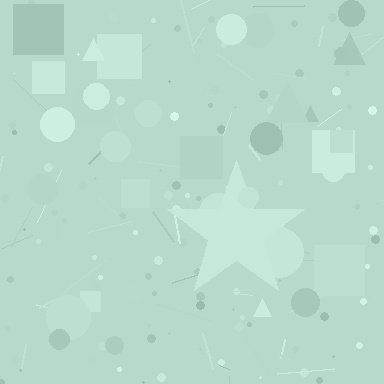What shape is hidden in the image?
A star is hidden in the image.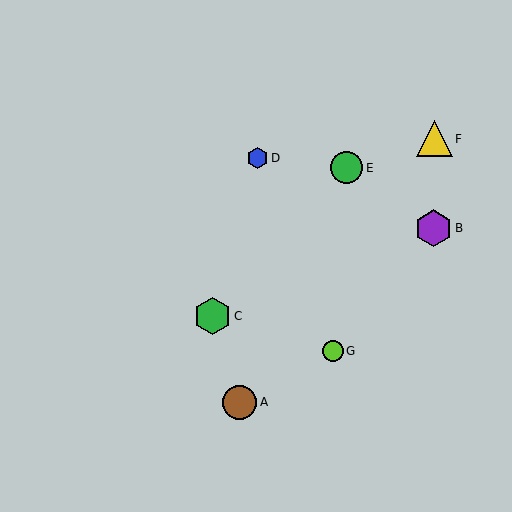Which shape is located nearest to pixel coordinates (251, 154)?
The blue hexagon (labeled D) at (258, 158) is nearest to that location.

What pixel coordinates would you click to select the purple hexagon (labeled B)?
Click at (433, 228) to select the purple hexagon B.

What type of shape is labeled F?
Shape F is a yellow triangle.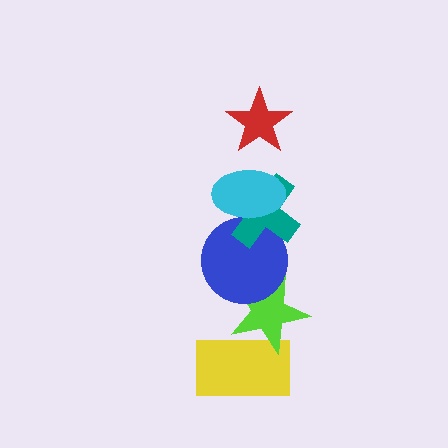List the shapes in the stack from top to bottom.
From top to bottom: the red star, the cyan ellipse, the teal cross, the blue circle, the lime star, the yellow rectangle.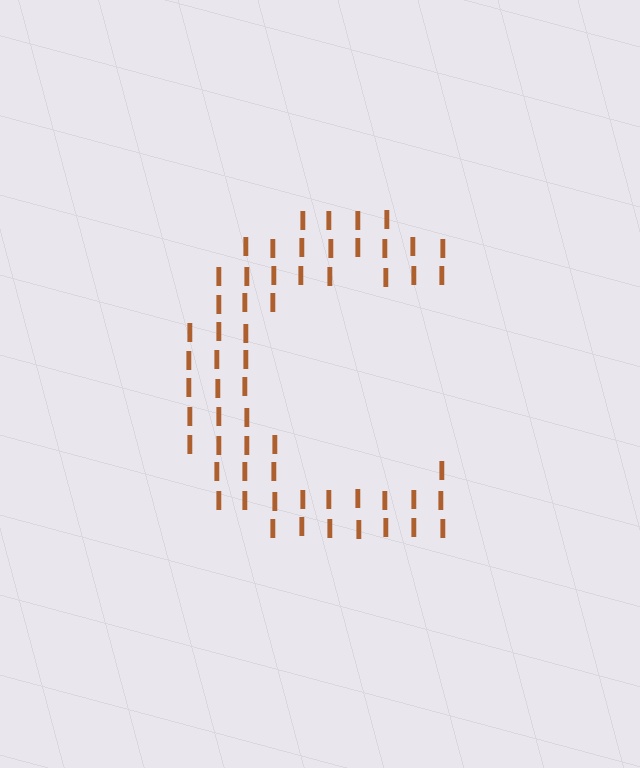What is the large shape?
The large shape is the letter C.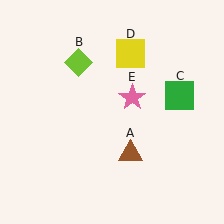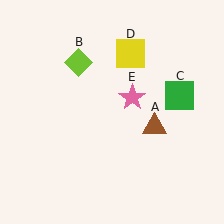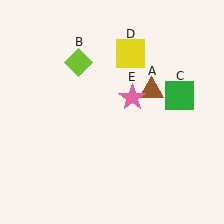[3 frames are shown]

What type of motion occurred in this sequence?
The brown triangle (object A) rotated counterclockwise around the center of the scene.